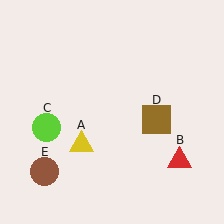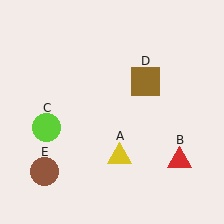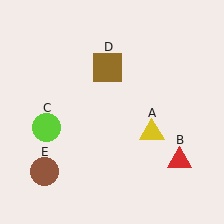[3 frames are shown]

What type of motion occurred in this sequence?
The yellow triangle (object A), brown square (object D) rotated counterclockwise around the center of the scene.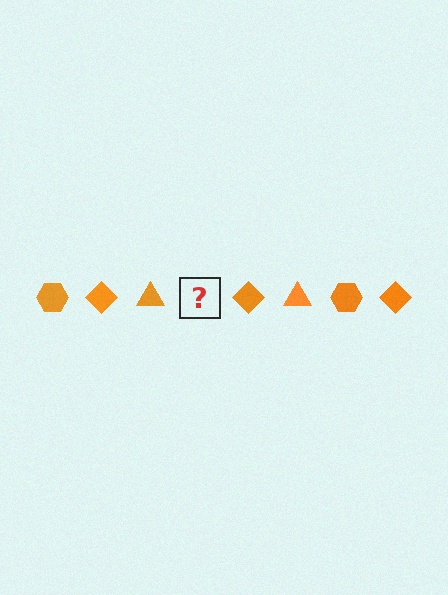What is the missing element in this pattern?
The missing element is an orange hexagon.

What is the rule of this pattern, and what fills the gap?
The rule is that the pattern cycles through hexagon, diamond, triangle shapes in orange. The gap should be filled with an orange hexagon.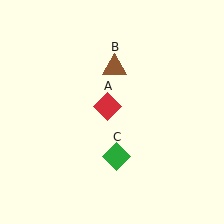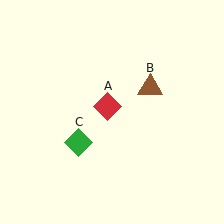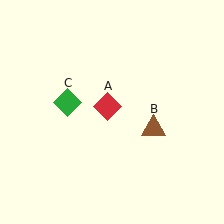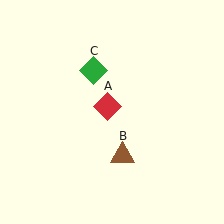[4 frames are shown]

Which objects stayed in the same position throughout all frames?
Red diamond (object A) remained stationary.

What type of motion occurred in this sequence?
The brown triangle (object B), green diamond (object C) rotated clockwise around the center of the scene.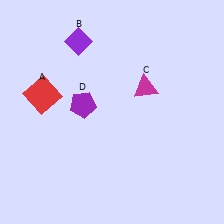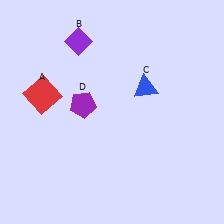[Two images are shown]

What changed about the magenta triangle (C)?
In Image 1, C is magenta. In Image 2, it changed to blue.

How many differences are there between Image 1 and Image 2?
There is 1 difference between the two images.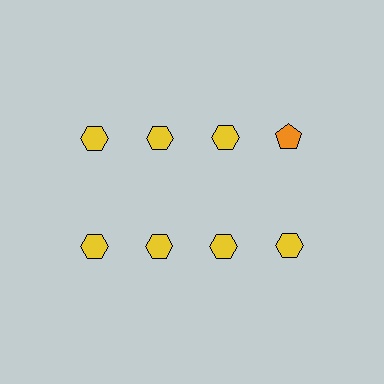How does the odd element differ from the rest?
It differs in both color (orange instead of yellow) and shape (pentagon instead of hexagon).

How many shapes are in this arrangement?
There are 8 shapes arranged in a grid pattern.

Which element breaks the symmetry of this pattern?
The orange pentagon in the top row, second from right column breaks the symmetry. All other shapes are yellow hexagons.